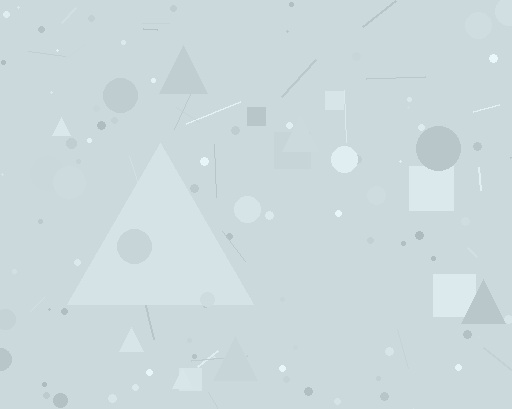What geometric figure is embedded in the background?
A triangle is embedded in the background.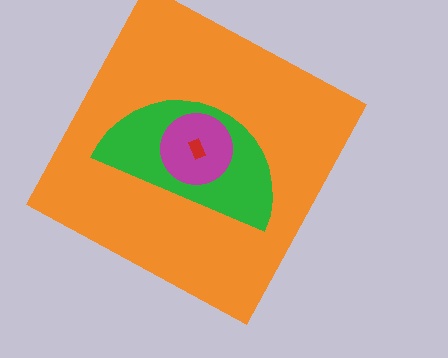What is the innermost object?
The red rectangle.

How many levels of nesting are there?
4.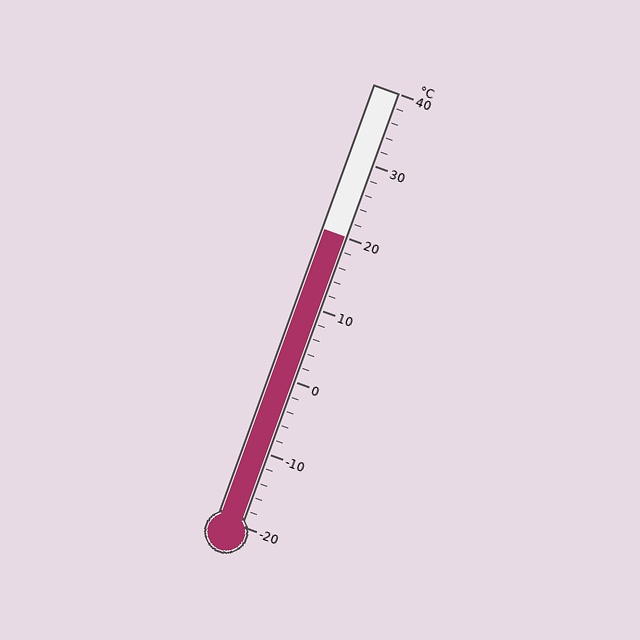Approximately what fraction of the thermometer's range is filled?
The thermometer is filled to approximately 65% of its range.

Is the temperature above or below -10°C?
The temperature is above -10°C.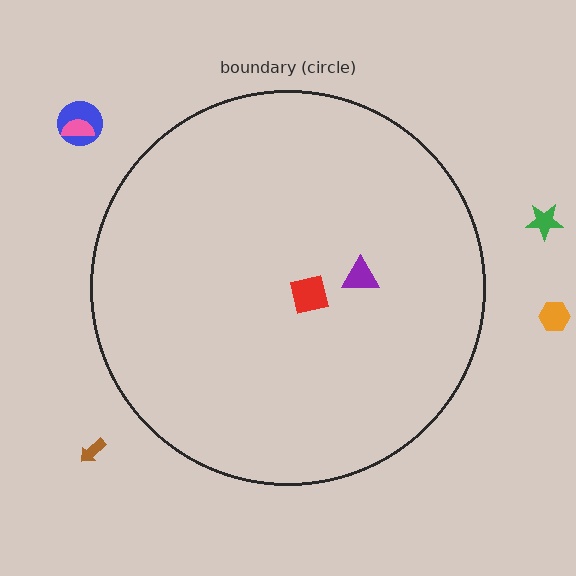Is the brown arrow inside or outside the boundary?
Outside.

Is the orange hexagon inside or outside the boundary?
Outside.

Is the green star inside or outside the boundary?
Outside.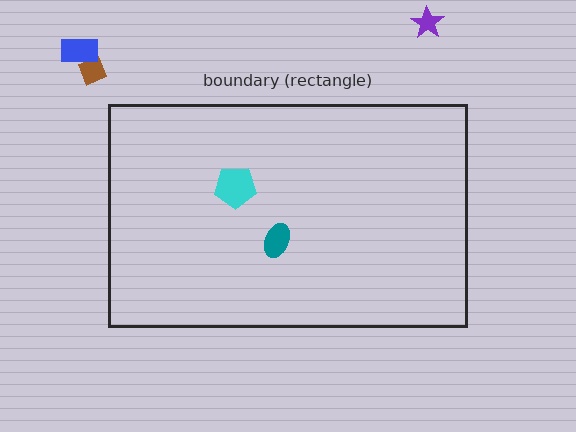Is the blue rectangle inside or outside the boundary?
Outside.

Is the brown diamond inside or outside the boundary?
Outside.